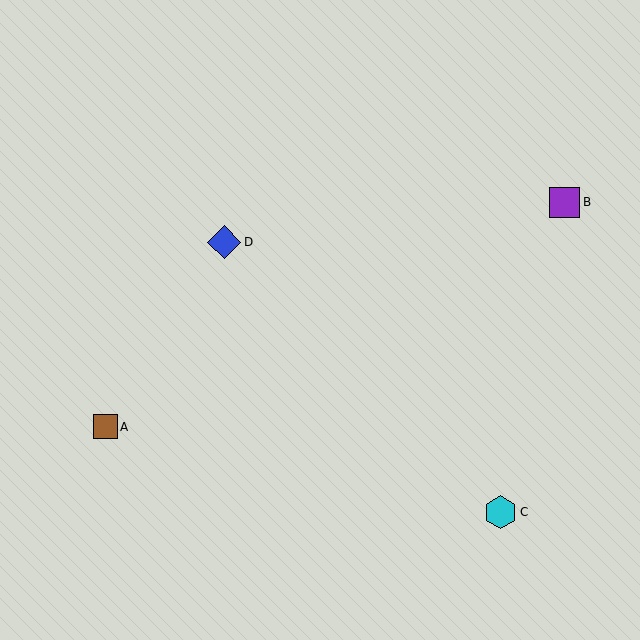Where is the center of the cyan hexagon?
The center of the cyan hexagon is at (501, 512).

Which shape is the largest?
The blue diamond (labeled D) is the largest.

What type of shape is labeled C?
Shape C is a cyan hexagon.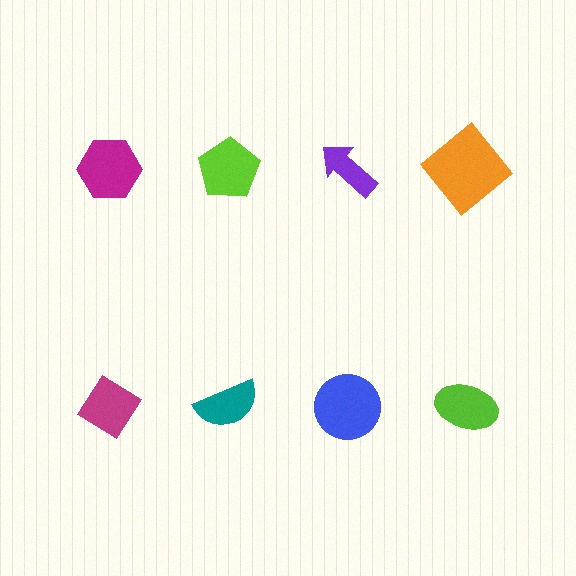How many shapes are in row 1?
4 shapes.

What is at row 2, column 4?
A lime ellipse.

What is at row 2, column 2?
A teal semicircle.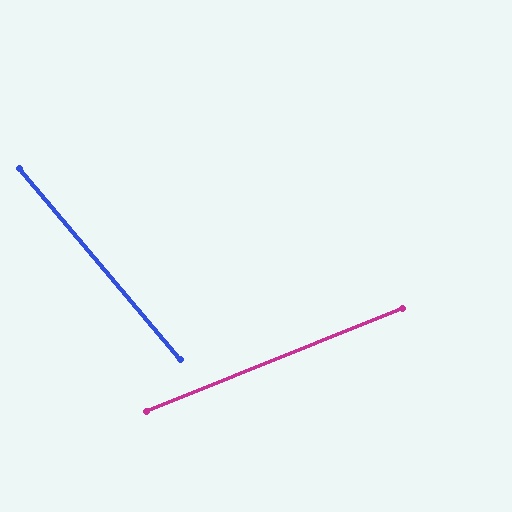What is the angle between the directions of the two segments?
Approximately 72 degrees.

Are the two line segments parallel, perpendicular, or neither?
Neither parallel nor perpendicular — they differ by about 72°.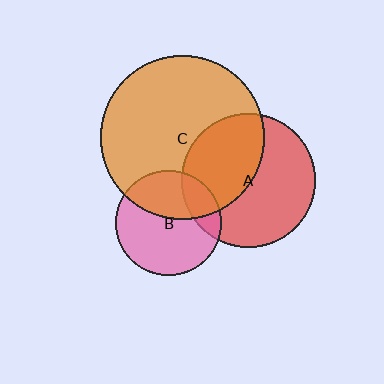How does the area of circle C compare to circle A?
Approximately 1.5 times.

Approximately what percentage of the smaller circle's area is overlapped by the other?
Approximately 45%.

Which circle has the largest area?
Circle C (orange).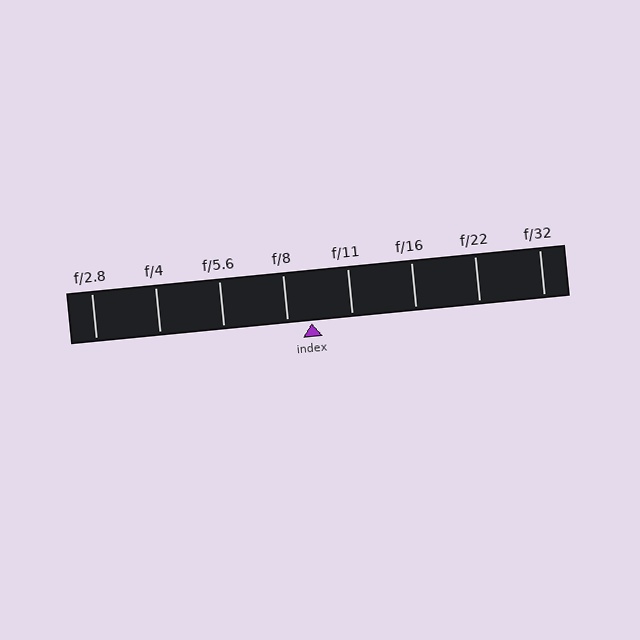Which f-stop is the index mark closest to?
The index mark is closest to f/8.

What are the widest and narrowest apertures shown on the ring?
The widest aperture shown is f/2.8 and the narrowest is f/32.